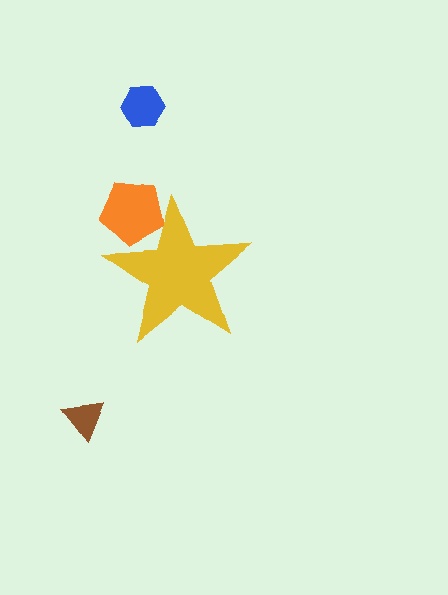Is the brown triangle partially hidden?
No, the brown triangle is fully visible.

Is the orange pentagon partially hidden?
Yes, the orange pentagon is partially hidden behind the yellow star.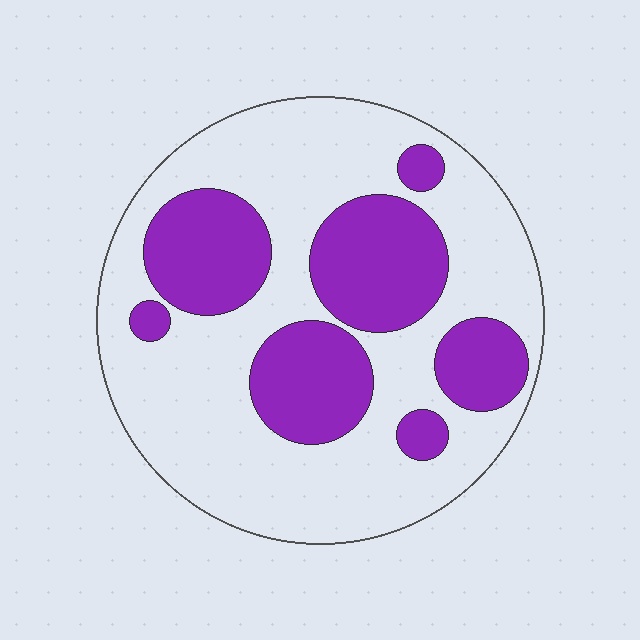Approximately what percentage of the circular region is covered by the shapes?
Approximately 35%.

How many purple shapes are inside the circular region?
7.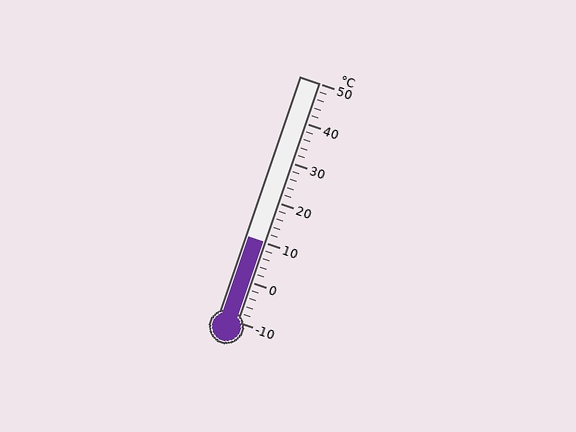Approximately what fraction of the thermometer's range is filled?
The thermometer is filled to approximately 35% of its range.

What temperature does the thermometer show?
The thermometer shows approximately 10°C.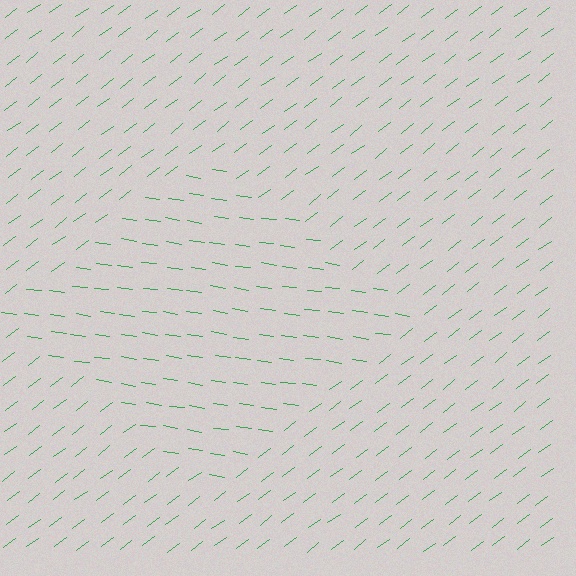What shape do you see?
I see a diamond.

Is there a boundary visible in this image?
Yes, there is a texture boundary formed by a change in line orientation.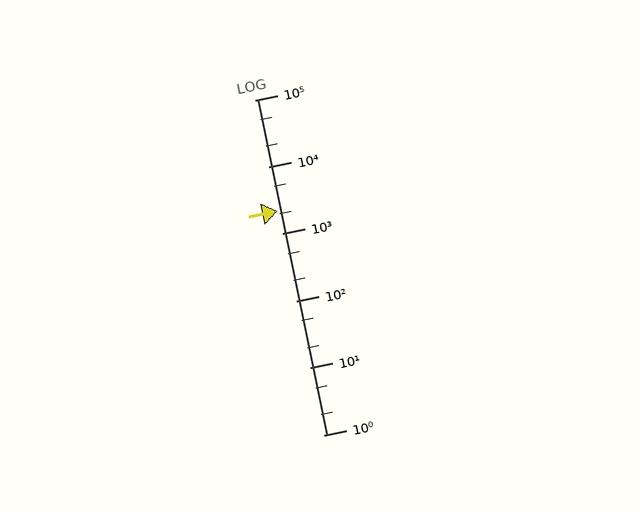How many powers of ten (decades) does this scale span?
The scale spans 5 decades, from 1 to 100000.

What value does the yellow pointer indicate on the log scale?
The pointer indicates approximately 2200.